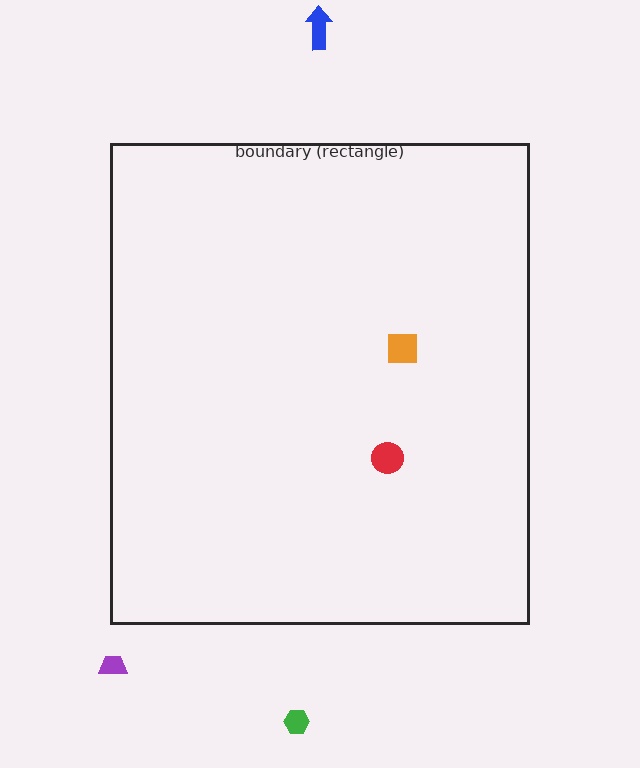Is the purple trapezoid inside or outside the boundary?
Outside.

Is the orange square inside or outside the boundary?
Inside.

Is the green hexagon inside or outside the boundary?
Outside.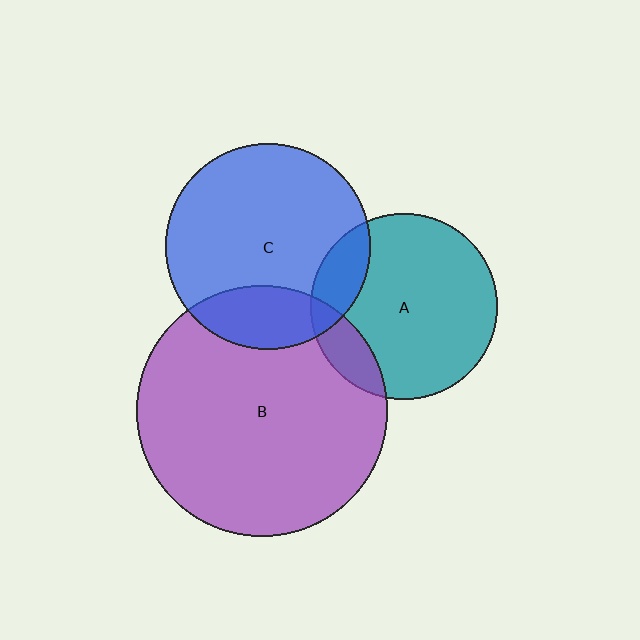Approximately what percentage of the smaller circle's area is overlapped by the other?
Approximately 15%.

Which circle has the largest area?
Circle B (purple).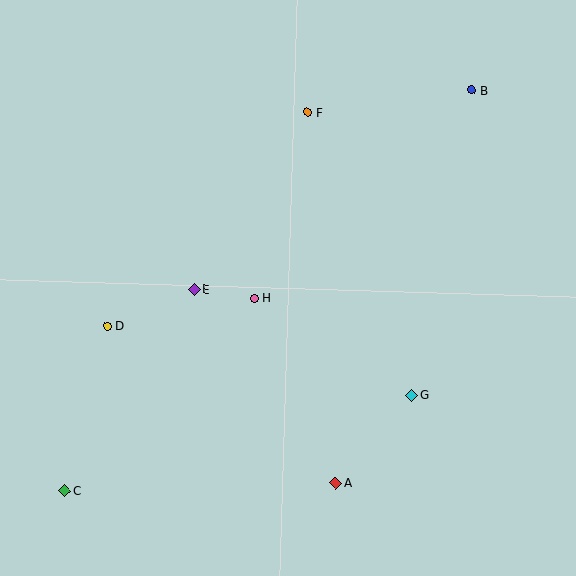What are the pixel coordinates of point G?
Point G is at (412, 395).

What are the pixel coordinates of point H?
Point H is at (254, 298).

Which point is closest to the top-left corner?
Point F is closest to the top-left corner.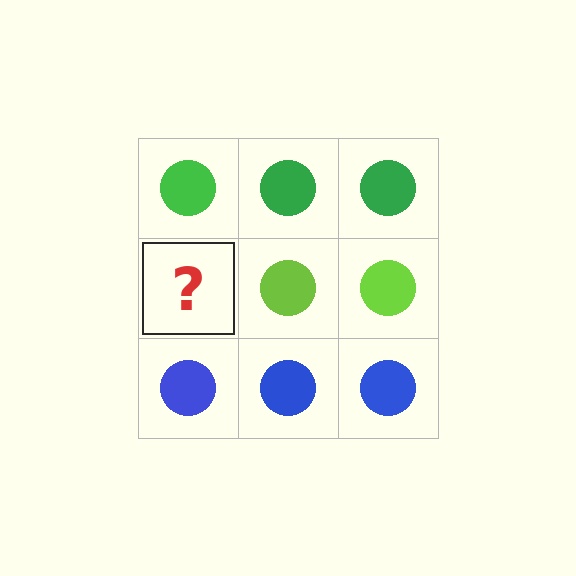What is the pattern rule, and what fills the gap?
The rule is that each row has a consistent color. The gap should be filled with a lime circle.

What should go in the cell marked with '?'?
The missing cell should contain a lime circle.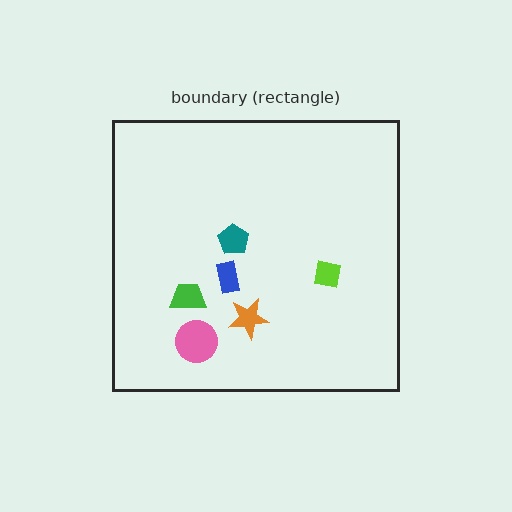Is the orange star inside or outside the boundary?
Inside.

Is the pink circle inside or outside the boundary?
Inside.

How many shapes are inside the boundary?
6 inside, 0 outside.